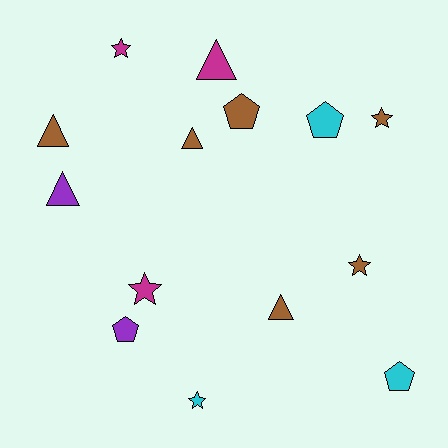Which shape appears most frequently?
Triangle, with 5 objects.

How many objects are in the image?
There are 14 objects.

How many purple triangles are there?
There is 1 purple triangle.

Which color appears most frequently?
Brown, with 6 objects.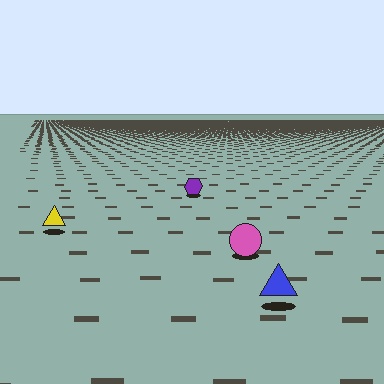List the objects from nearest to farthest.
From nearest to farthest: the blue triangle, the pink circle, the yellow triangle, the purple hexagon.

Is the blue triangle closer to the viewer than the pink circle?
Yes. The blue triangle is closer — you can tell from the texture gradient: the ground texture is coarser near it.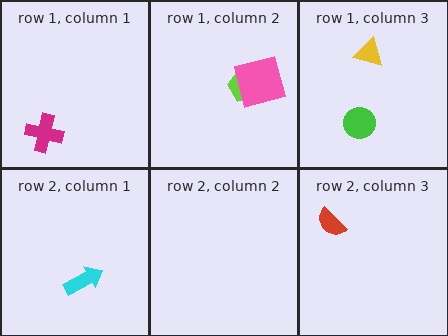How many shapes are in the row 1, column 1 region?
1.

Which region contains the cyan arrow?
The row 2, column 1 region.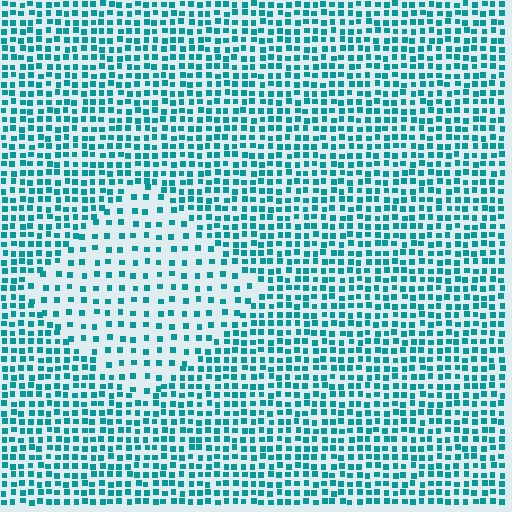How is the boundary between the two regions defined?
The boundary is defined by a change in element density (approximately 2.1x ratio). All elements are the same color, size, and shape.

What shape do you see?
I see a diamond.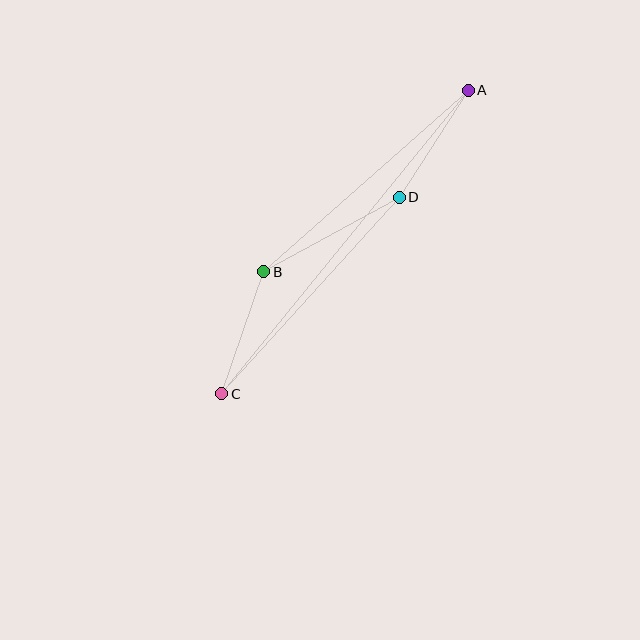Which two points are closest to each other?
Points A and D are closest to each other.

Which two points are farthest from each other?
Points A and C are farthest from each other.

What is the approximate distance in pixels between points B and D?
The distance between B and D is approximately 154 pixels.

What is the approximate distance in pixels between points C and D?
The distance between C and D is approximately 265 pixels.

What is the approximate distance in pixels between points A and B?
The distance between A and B is approximately 273 pixels.